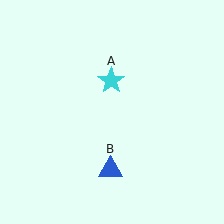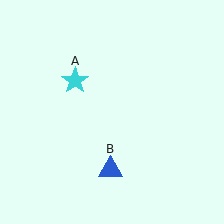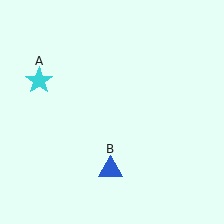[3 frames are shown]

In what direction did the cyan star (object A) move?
The cyan star (object A) moved left.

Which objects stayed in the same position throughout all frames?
Blue triangle (object B) remained stationary.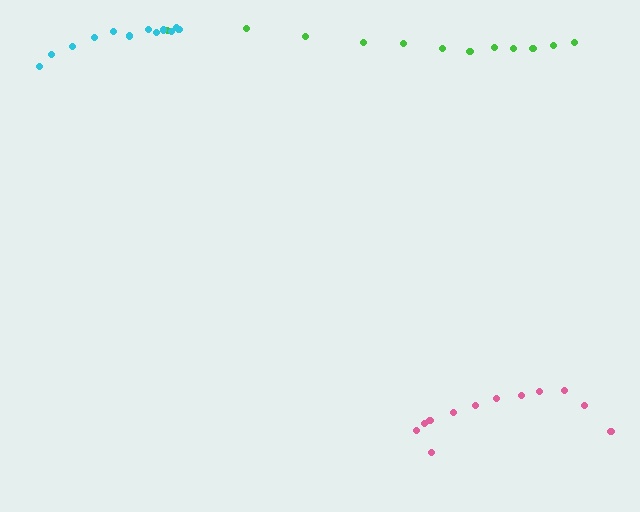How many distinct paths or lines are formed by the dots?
There are 3 distinct paths.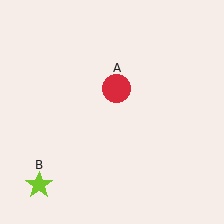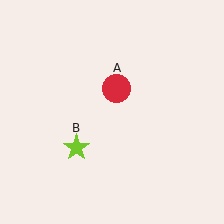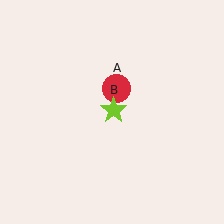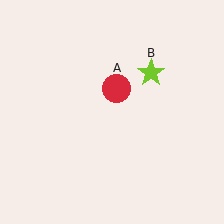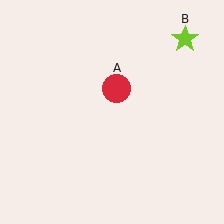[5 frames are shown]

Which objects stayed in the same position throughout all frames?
Red circle (object A) remained stationary.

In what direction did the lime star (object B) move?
The lime star (object B) moved up and to the right.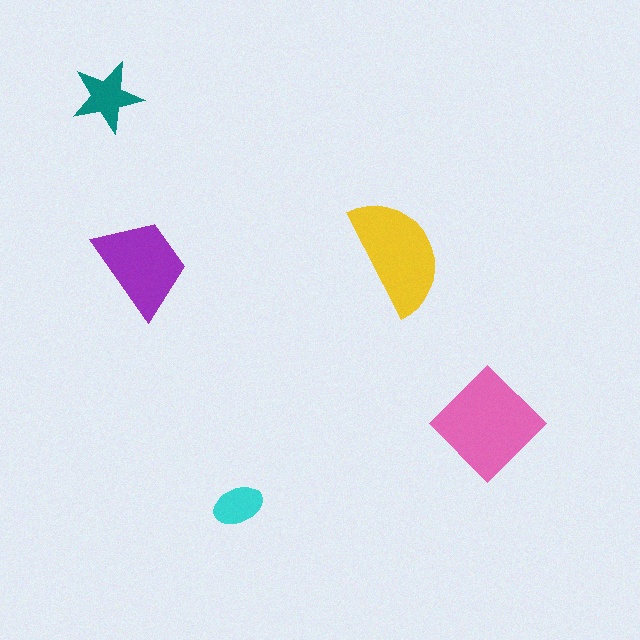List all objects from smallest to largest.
The cyan ellipse, the teal star, the purple trapezoid, the yellow semicircle, the pink diamond.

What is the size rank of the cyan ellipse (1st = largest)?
5th.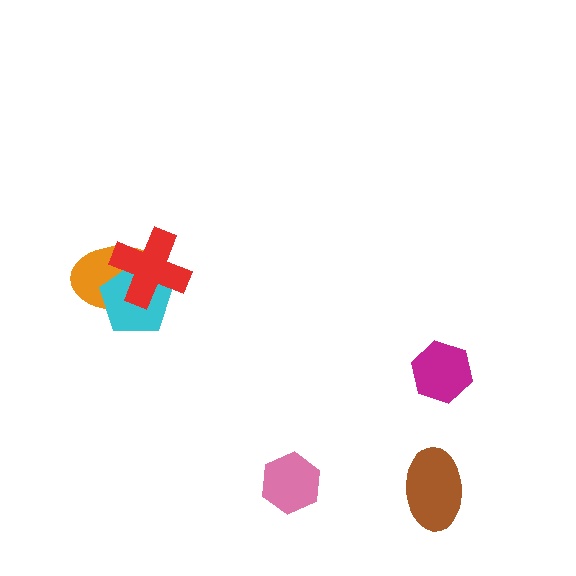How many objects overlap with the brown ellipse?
0 objects overlap with the brown ellipse.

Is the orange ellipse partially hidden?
Yes, it is partially covered by another shape.